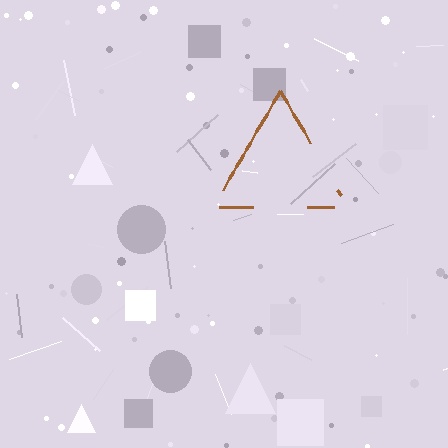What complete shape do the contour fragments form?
The contour fragments form a triangle.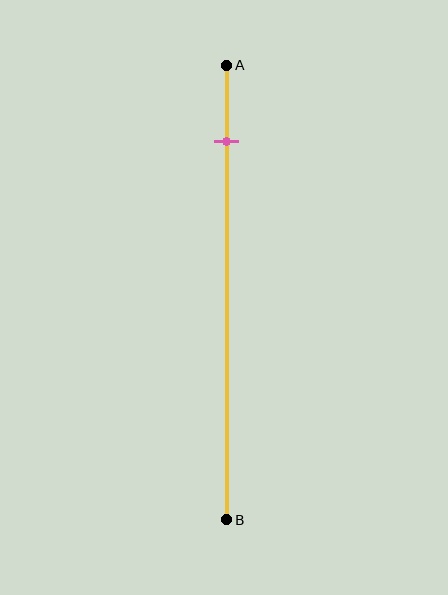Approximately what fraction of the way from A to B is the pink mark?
The pink mark is approximately 15% of the way from A to B.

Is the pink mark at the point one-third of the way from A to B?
No, the mark is at about 15% from A, not at the 33% one-third point.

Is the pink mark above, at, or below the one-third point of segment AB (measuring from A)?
The pink mark is above the one-third point of segment AB.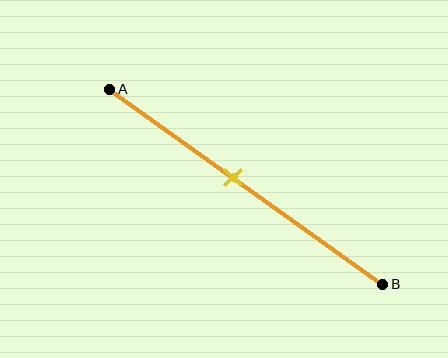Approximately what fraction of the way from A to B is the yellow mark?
The yellow mark is approximately 45% of the way from A to B.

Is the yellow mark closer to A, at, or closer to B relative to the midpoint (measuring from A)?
The yellow mark is closer to point A than the midpoint of segment AB.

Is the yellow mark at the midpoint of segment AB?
No, the mark is at about 45% from A, not at the 50% midpoint.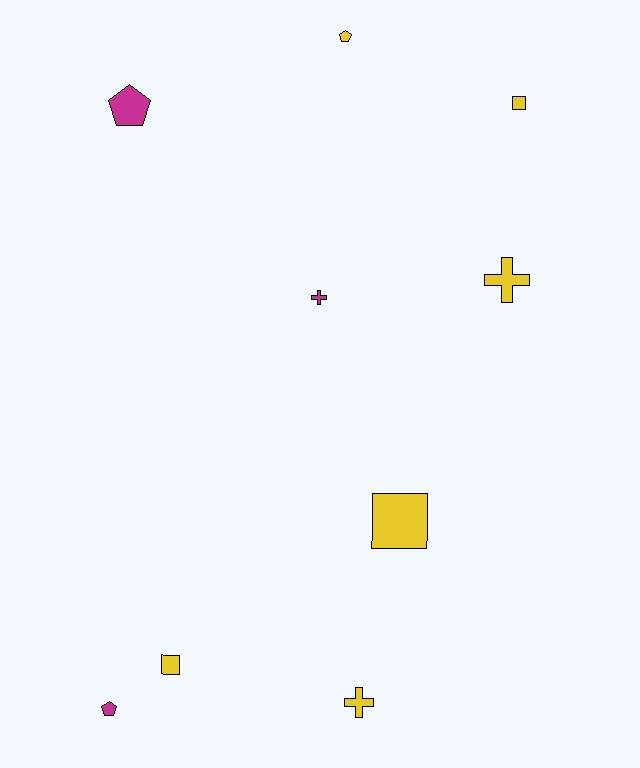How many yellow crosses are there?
There are 2 yellow crosses.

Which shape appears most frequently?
Pentagon, with 3 objects.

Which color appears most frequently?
Yellow, with 6 objects.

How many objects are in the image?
There are 9 objects.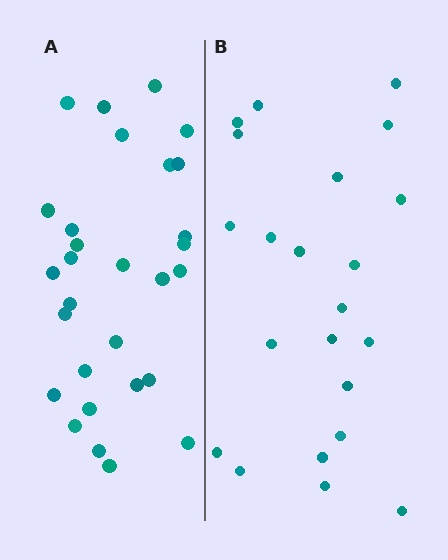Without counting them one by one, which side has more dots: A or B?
Region A (the left region) has more dots.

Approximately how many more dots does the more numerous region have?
Region A has roughly 8 or so more dots than region B.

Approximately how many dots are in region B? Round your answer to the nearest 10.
About 20 dots. (The exact count is 22, which rounds to 20.)